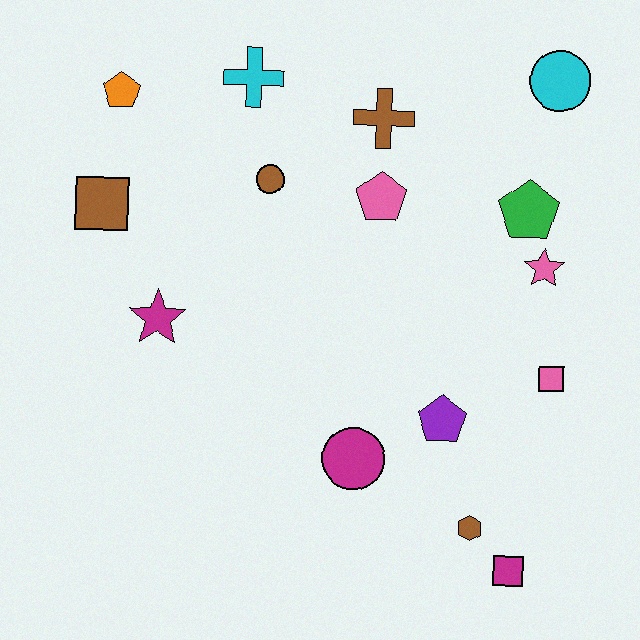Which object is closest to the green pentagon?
The pink star is closest to the green pentagon.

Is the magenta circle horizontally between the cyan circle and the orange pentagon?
Yes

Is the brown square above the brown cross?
No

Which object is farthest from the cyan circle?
The magenta square is farthest from the cyan circle.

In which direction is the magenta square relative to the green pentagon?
The magenta square is below the green pentagon.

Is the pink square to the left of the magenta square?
No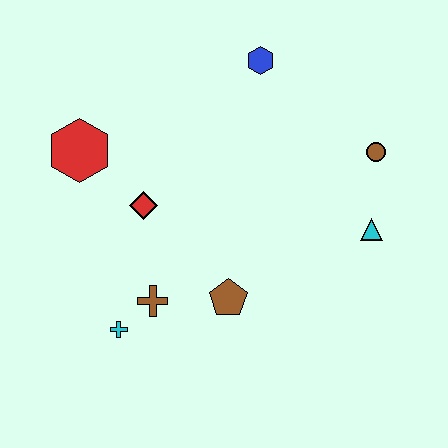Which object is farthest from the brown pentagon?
The blue hexagon is farthest from the brown pentagon.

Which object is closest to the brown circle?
The cyan triangle is closest to the brown circle.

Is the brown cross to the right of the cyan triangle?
No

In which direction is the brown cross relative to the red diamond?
The brown cross is below the red diamond.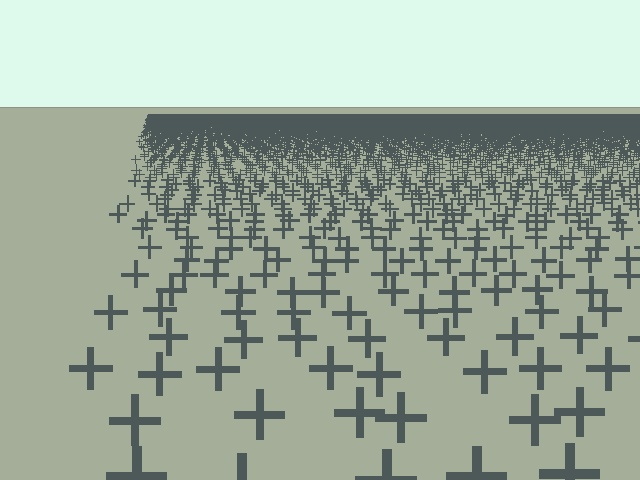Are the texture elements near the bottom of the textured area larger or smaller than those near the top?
Larger. Near the bottom, elements are closer to the viewer and appear at a bigger on-screen size.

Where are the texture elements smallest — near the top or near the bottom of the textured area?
Near the top.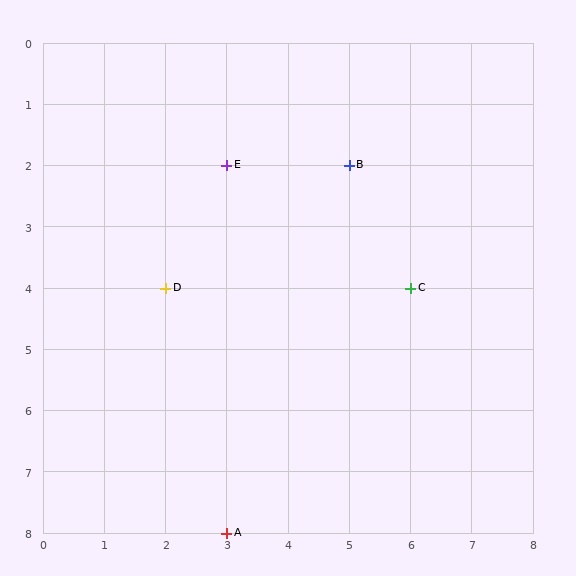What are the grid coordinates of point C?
Point C is at grid coordinates (6, 4).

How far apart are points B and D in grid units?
Points B and D are 3 columns and 2 rows apart (about 3.6 grid units diagonally).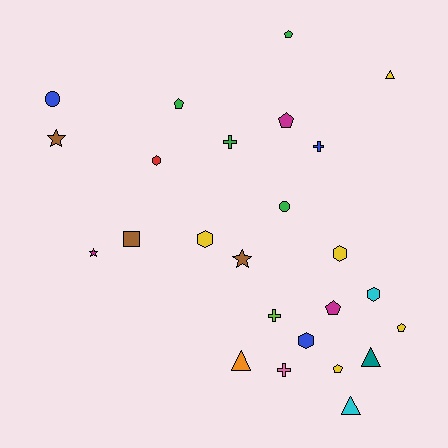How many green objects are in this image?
There are 4 green objects.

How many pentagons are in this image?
There are 6 pentagons.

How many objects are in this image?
There are 25 objects.